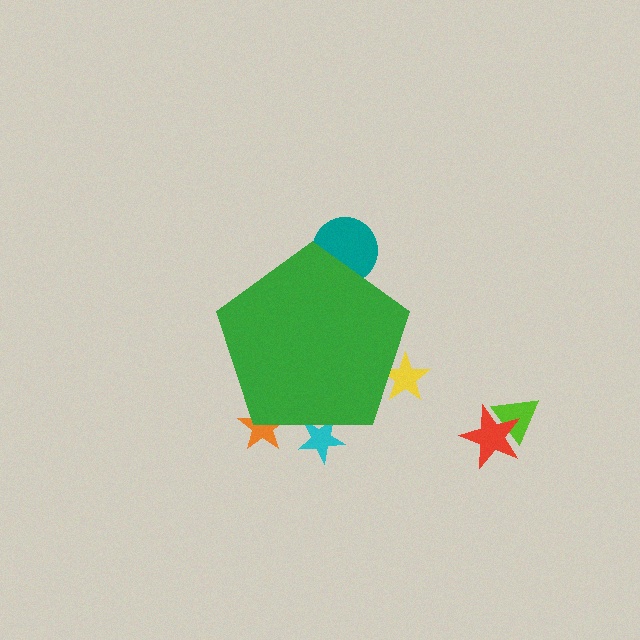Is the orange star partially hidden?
Yes, the orange star is partially hidden behind the green pentagon.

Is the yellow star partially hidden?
Yes, the yellow star is partially hidden behind the green pentagon.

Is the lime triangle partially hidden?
No, the lime triangle is fully visible.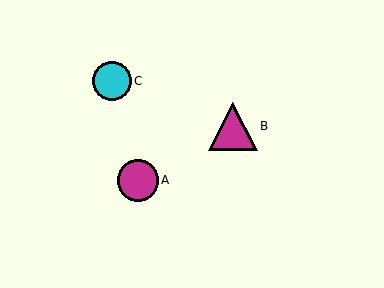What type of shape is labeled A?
Shape A is a magenta circle.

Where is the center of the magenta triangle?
The center of the magenta triangle is at (233, 126).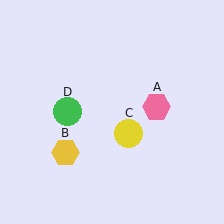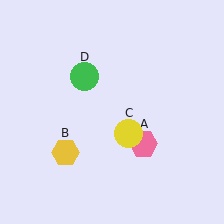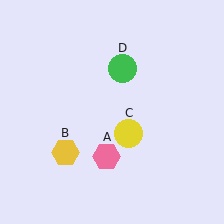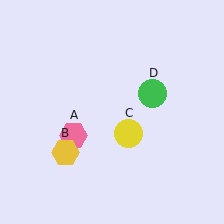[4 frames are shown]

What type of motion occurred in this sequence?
The pink hexagon (object A), green circle (object D) rotated clockwise around the center of the scene.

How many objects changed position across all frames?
2 objects changed position: pink hexagon (object A), green circle (object D).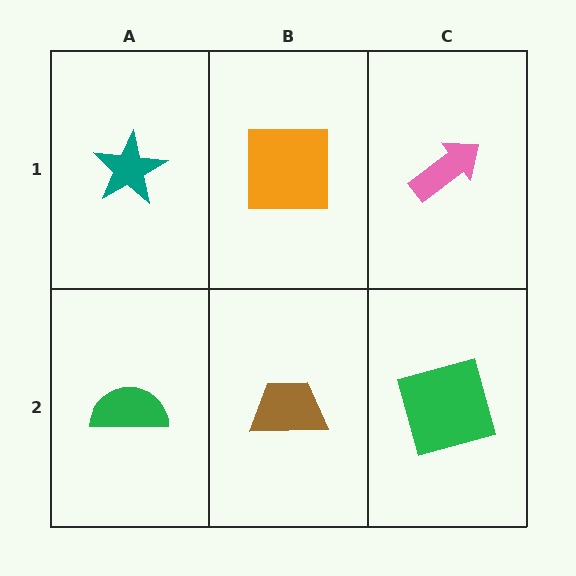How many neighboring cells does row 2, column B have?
3.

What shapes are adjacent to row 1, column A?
A green semicircle (row 2, column A), an orange square (row 1, column B).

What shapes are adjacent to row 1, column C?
A green square (row 2, column C), an orange square (row 1, column B).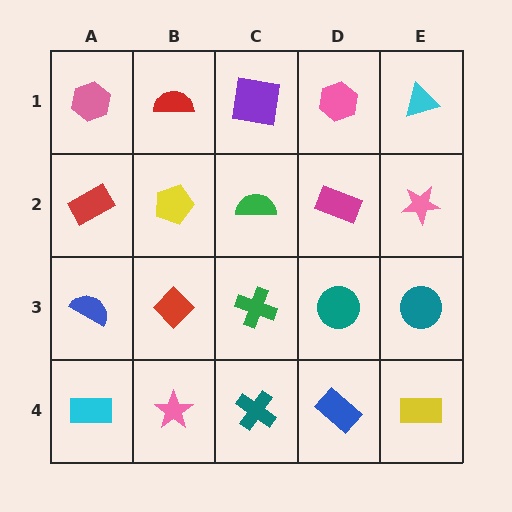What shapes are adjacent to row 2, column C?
A purple square (row 1, column C), a green cross (row 3, column C), a yellow pentagon (row 2, column B), a magenta rectangle (row 2, column D).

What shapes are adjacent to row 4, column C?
A green cross (row 3, column C), a pink star (row 4, column B), a blue rectangle (row 4, column D).